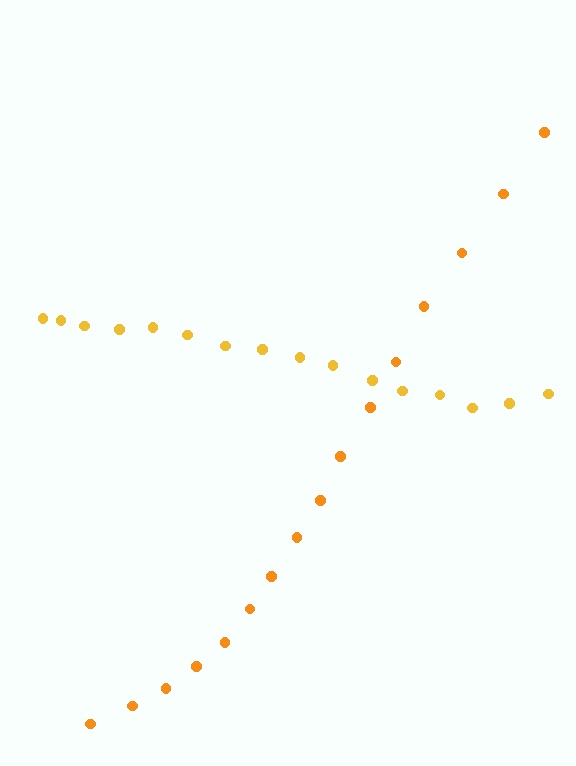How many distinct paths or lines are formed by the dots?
There are 2 distinct paths.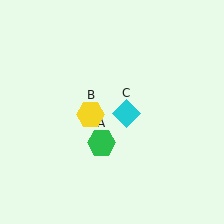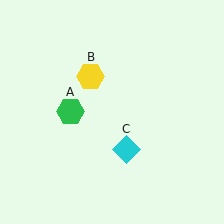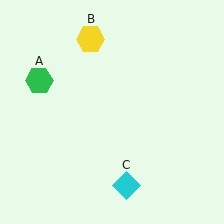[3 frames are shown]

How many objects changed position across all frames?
3 objects changed position: green hexagon (object A), yellow hexagon (object B), cyan diamond (object C).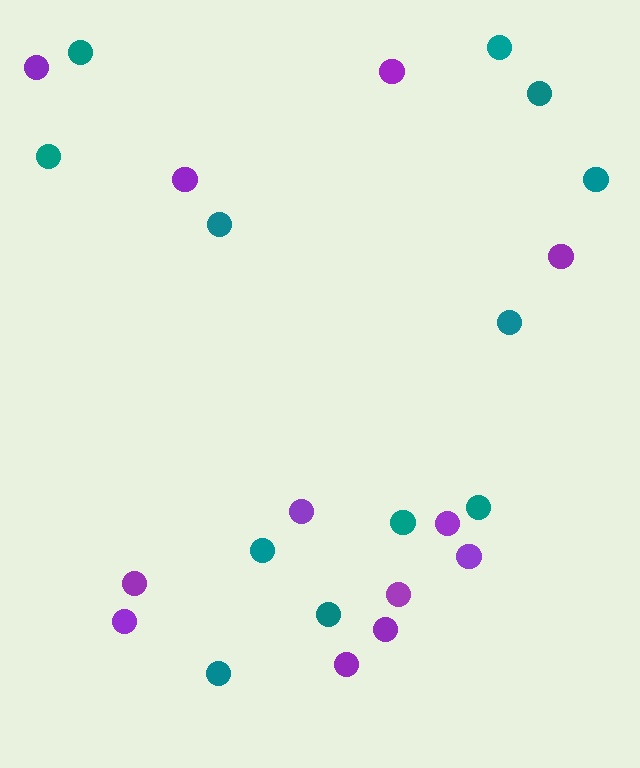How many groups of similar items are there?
There are 2 groups: one group of purple circles (12) and one group of teal circles (12).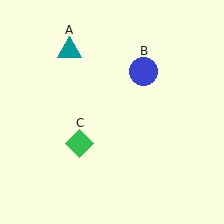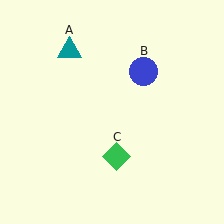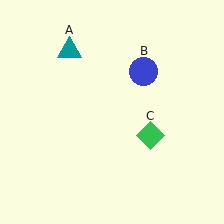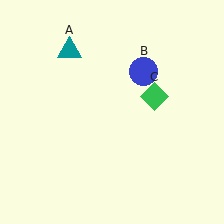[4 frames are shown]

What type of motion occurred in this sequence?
The green diamond (object C) rotated counterclockwise around the center of the scene.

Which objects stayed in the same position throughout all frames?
Teal triangle (object A) and blue circle (object B) remained stationary.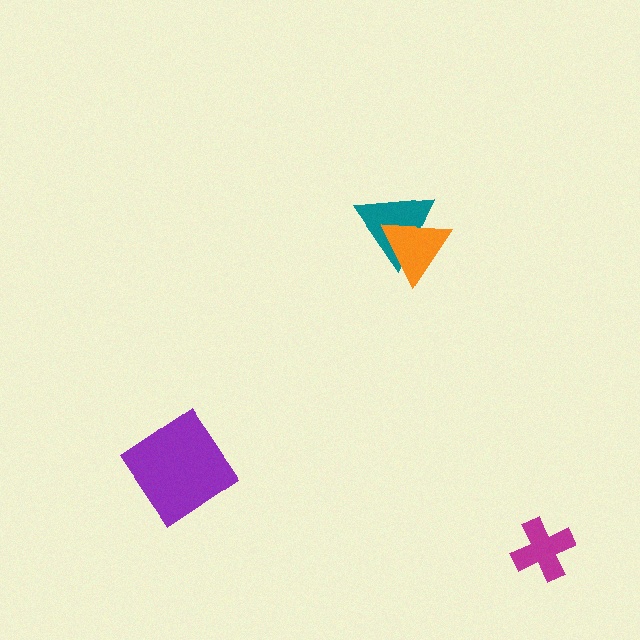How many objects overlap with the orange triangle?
1 object overlaps with the orange triangle.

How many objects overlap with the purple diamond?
0 objects overlap with the purple diamond.